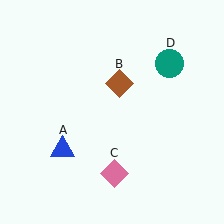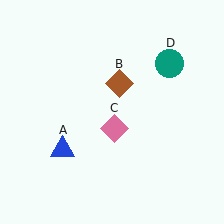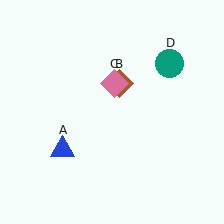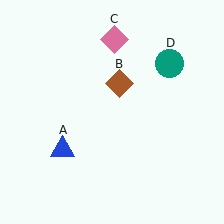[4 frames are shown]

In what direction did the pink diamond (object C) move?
The pink diamond (object C) moved up.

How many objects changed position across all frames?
1 object changed position: pink diamond (object C).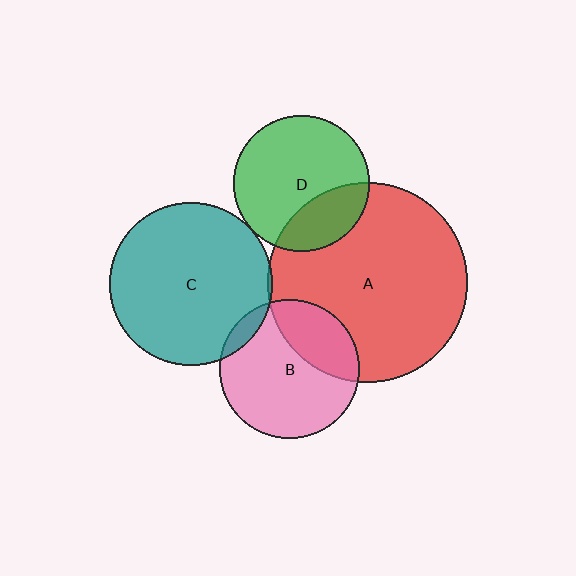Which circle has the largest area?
Circle A (red).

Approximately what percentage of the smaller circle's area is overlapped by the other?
Approximately 25%.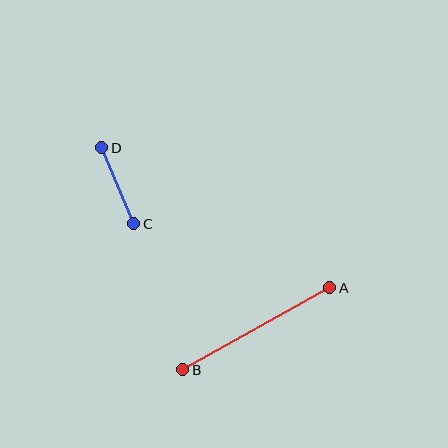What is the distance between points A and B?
The distance is approximately 168 pixels.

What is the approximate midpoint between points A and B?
The midpoint is at approximately (256, 329) pixels.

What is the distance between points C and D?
The distance is approximately 82 pixels.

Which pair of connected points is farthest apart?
Points A and B are farthest apart.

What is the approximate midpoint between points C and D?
The midpoint is at approximately (118, 186) pixels.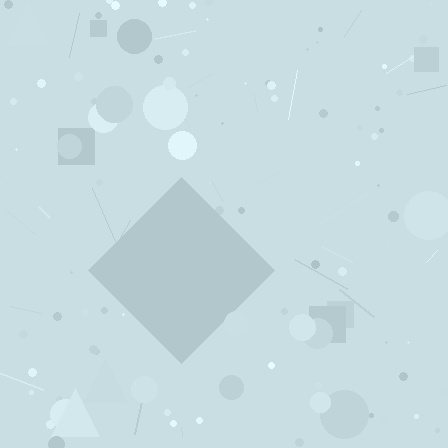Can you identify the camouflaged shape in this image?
The camouflaged shape is a diamond.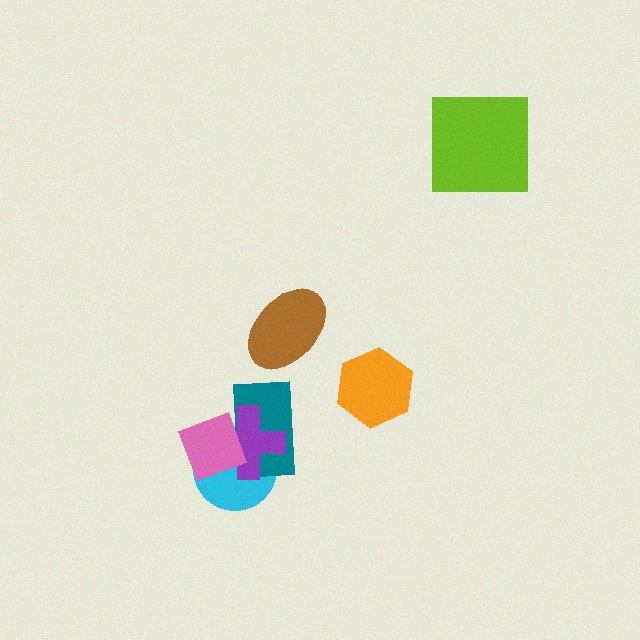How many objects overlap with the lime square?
0 objects overlap with the lime square.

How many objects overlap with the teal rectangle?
3 objects overlap with the teal rectangle.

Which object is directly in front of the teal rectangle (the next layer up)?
The purple cross is directly in front of the teal rectangle.